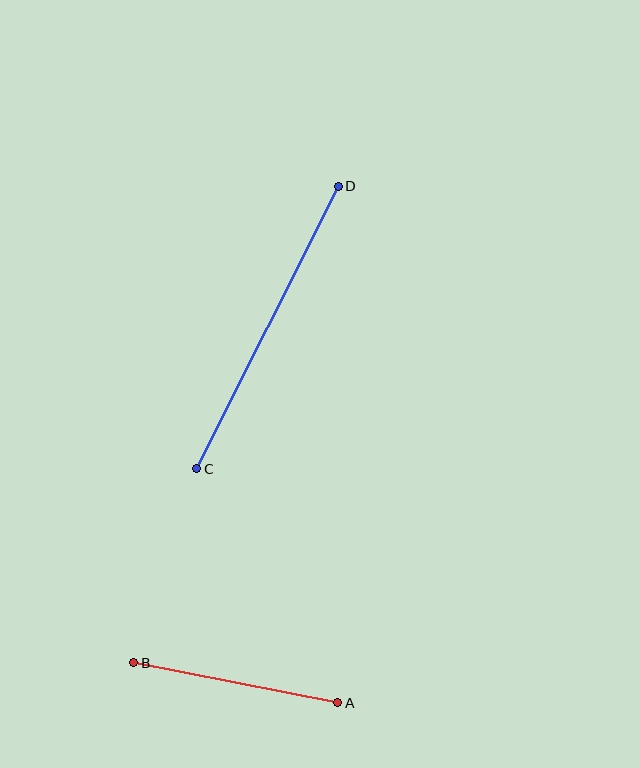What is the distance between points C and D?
The distance is approximately 316 pixels.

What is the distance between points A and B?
The distance is approximately 208 pixels.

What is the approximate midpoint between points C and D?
The midpoint is at approximately (268, 327) pixels.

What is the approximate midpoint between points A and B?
The midpoint is at approximately (236, 683) pixels.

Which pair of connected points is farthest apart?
Points C and D are farthest apart.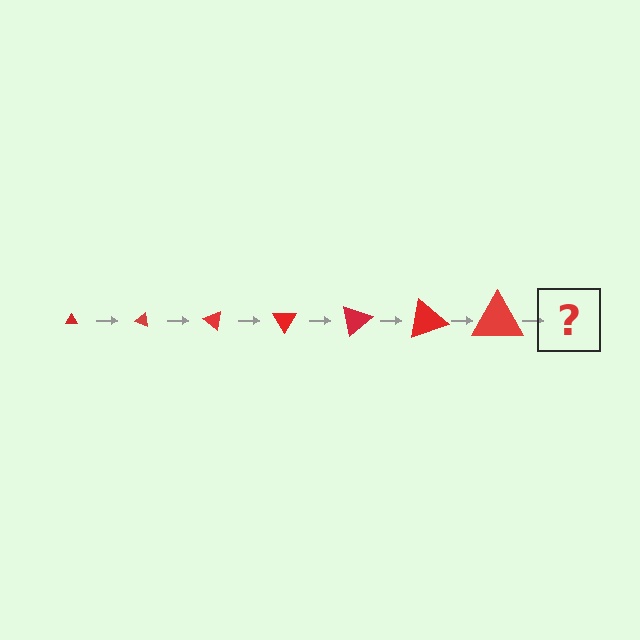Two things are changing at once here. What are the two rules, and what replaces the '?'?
The two rules are that the triangle grows larger each step and it rotates 20 degrees each step. The '?' should be a triangle, larger than the previous one and rotated 140 degrees from the start.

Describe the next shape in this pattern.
It should be a triangle, larger than the previous one and rotated 140 degrees from the start.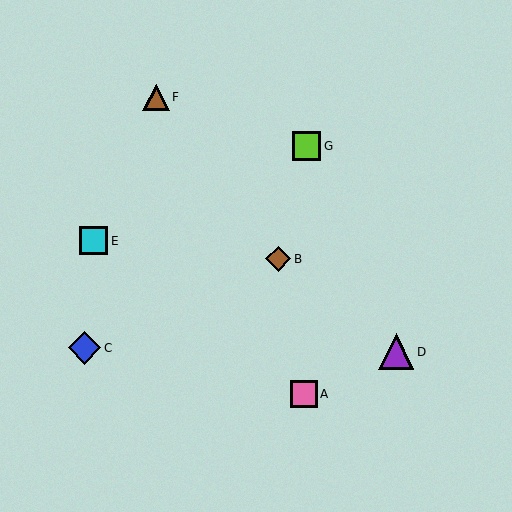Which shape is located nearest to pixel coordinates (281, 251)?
The brown diamond (labeled B) at (278, 259) is nearest to that location.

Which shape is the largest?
The purple triangle (labeled D) is the largest.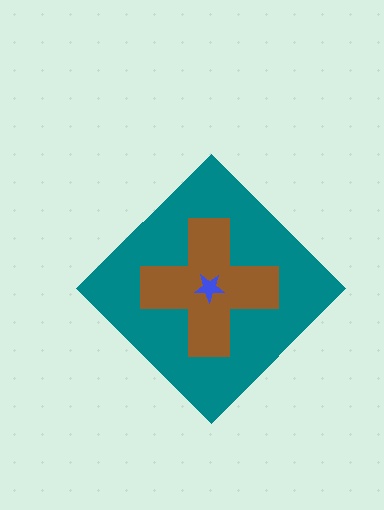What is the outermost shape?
The teal diamond.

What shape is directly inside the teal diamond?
The brown cross.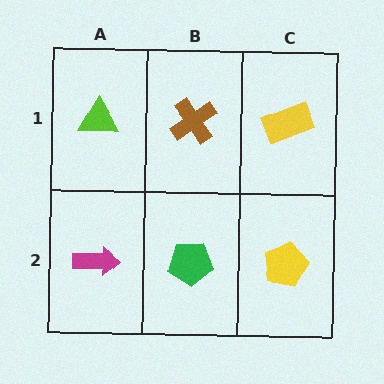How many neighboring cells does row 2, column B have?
3.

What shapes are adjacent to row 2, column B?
A brown cross (row 1, column B), a magenta arrow (row 2, column A), a yellow pentagon (row 2, column C).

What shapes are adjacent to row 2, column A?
A lime triangle (row 1, column A), a green pentagon (row 2, column B).